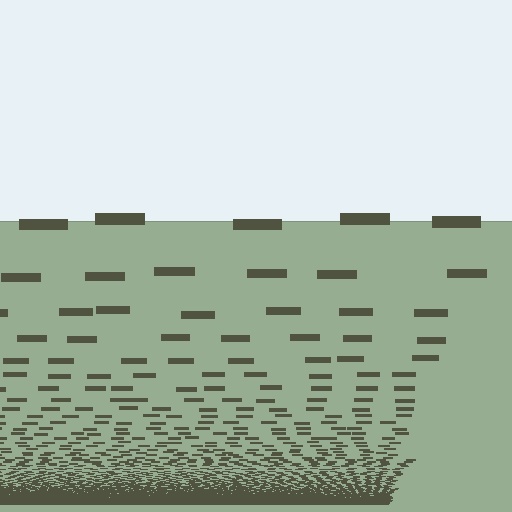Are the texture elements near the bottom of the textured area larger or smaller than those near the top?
Smaller. The gradient is inverted — elements near the bottom are smaller and denser.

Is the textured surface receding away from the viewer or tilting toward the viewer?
The surface appears to tilt toward the viewer. Texture elements get larger and sparser toward the top.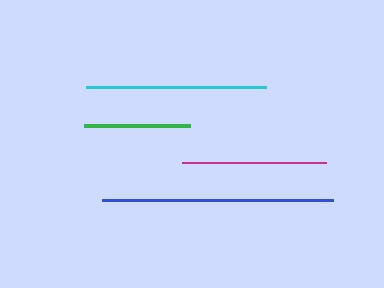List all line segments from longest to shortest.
From longest to shortest: blue, cyan, magenta, green.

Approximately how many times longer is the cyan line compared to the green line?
The cyan line is approximately 1.7 times the length of the green line.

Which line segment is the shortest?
The green line is the shortest at approximately 106 pixels.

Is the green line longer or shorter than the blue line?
The blue line is longer than the green line.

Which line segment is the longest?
The blue line is the longest at approximately 231 pixels.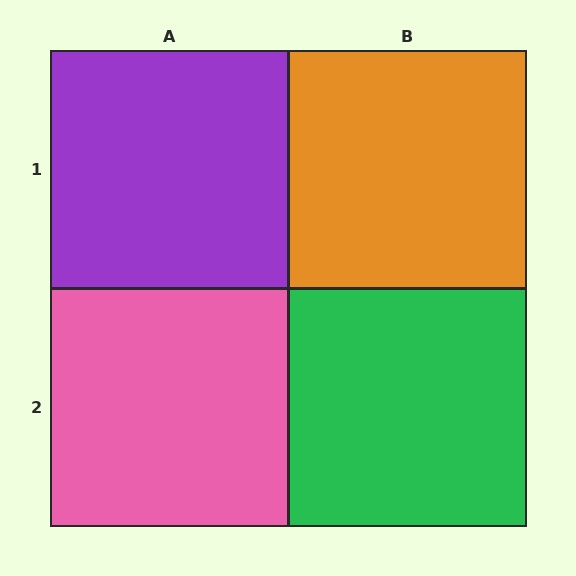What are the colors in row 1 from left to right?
Purple, orange.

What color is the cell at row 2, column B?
Green.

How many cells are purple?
1 cell is purple.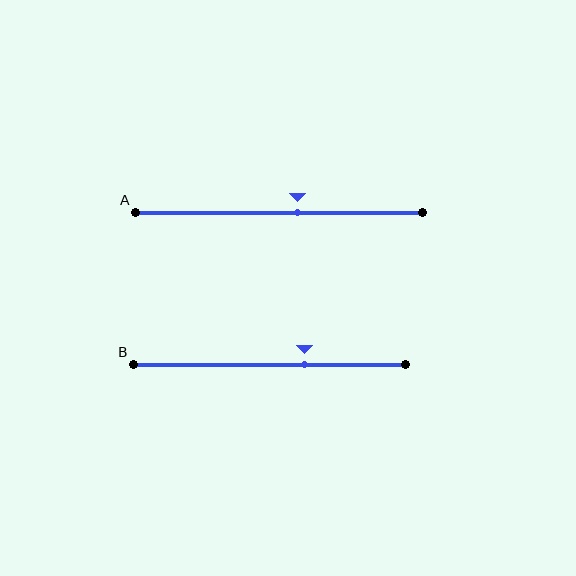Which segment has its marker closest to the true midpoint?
Segment A has its marker closest to the true midpoint.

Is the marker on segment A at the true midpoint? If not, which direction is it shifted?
No, the marker on segment A is shifted to the right by about 7% of the segment length.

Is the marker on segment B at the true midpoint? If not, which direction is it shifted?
No, the marker on segment B is shifted to the right by about 13% of the segment length.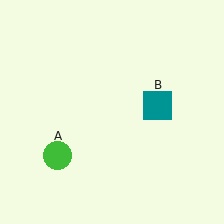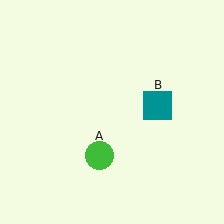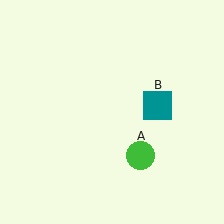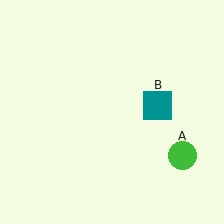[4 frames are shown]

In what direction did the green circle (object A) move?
The green circle (object A) moved right.